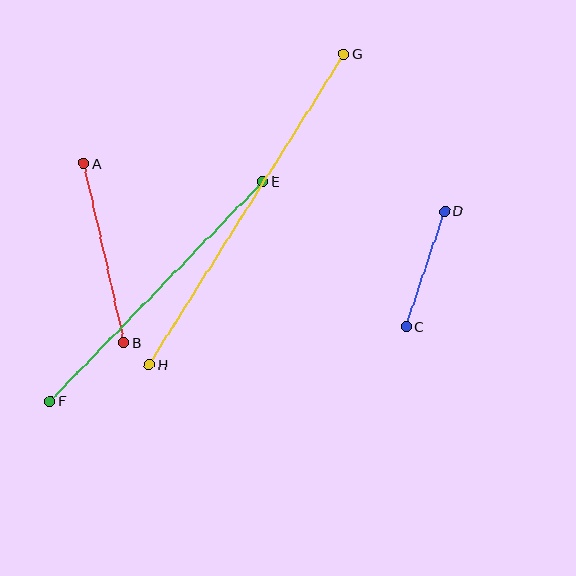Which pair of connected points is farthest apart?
Points G and H are farthest apart.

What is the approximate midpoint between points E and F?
The midpoint is at approximately (157, 291) pixels.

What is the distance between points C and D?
The distance is approximately 122 pixels.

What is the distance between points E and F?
The distance is approximately 306 pixels.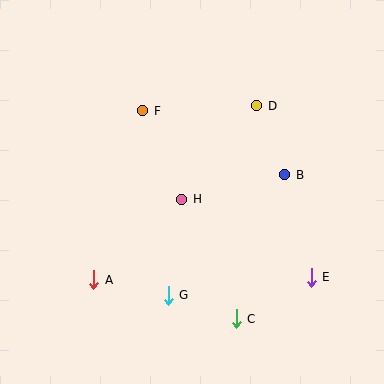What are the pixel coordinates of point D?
Point D is at (257, 106).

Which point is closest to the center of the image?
Point H at (182, 199) is closest to the center.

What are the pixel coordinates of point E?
Point E is at (311, 277).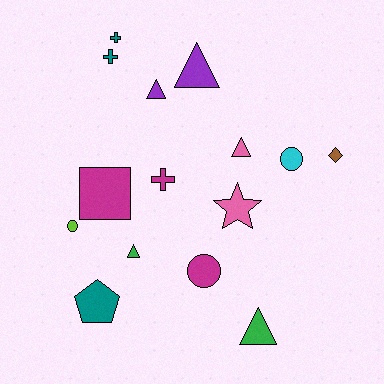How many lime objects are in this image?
There is 1 lime object.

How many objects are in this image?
There are 15 objects.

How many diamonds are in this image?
There is 1 diamond.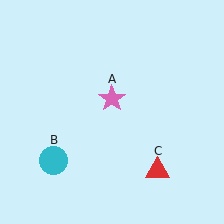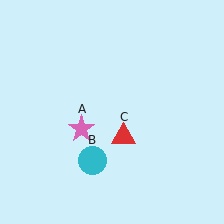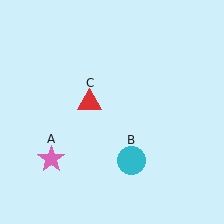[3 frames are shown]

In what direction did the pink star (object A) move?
The pink star (object A) moved down and to the left.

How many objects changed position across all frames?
3 objects changed position: pink star (object A), cyan circle (object B), red triangle (object C).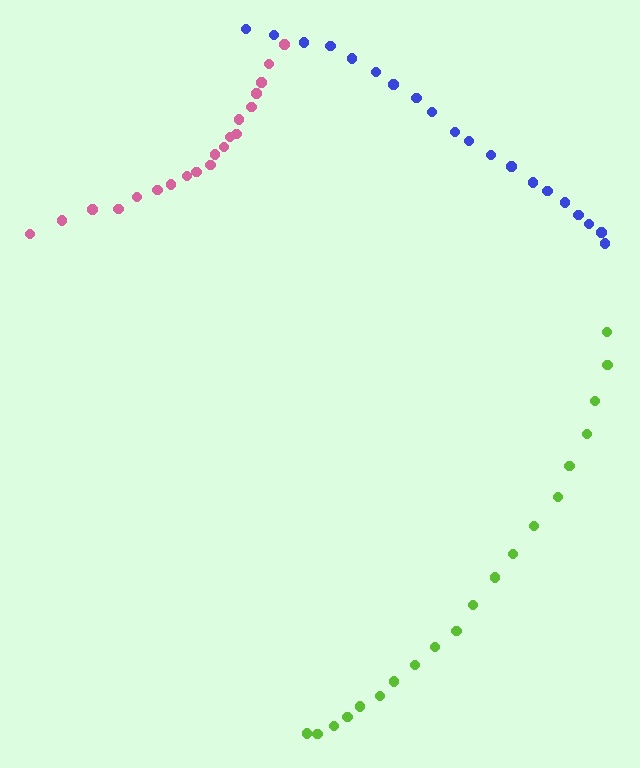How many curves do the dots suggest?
There are 3 distinct paths.